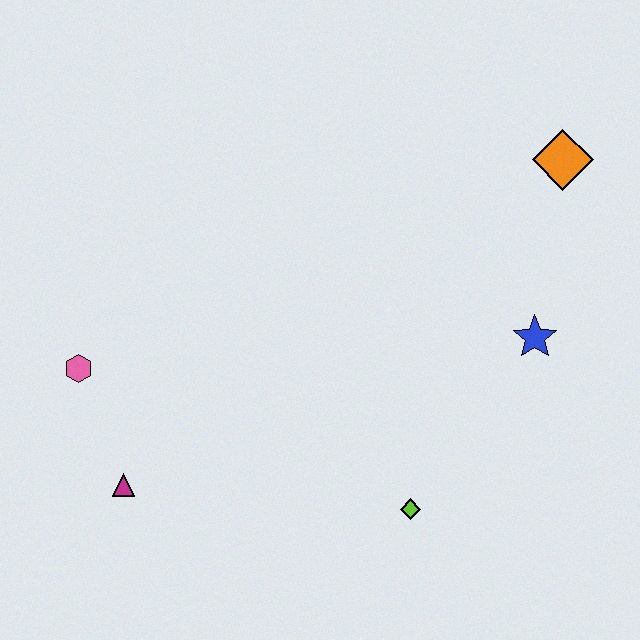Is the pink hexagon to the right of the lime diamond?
No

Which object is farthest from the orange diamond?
The magenta triangle is farthest from the orange diamond.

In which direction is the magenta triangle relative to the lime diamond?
The magenta triangle is to the left of the lime diamond.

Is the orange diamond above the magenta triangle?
Yes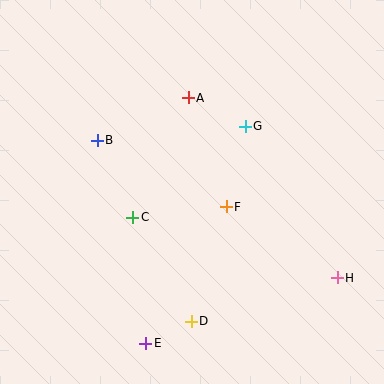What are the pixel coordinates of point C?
Point C is at (133, 217).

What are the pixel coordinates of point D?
Point D is at (191, 321).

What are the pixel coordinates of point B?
Point B is at (97, 140).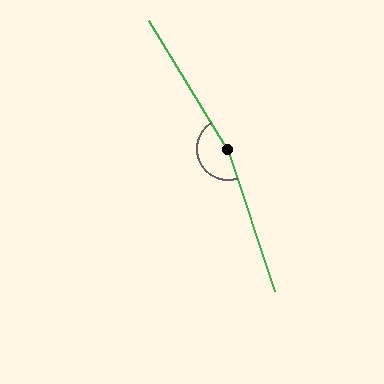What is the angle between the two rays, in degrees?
Approximately 167 degrees.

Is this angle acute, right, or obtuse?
It is obtuse.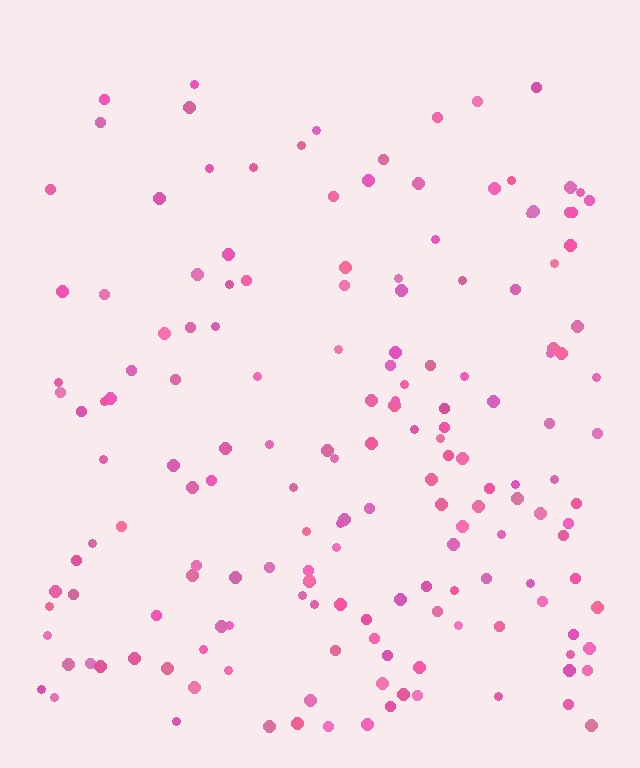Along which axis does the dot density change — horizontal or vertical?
Vertical.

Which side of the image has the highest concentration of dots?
The bottom.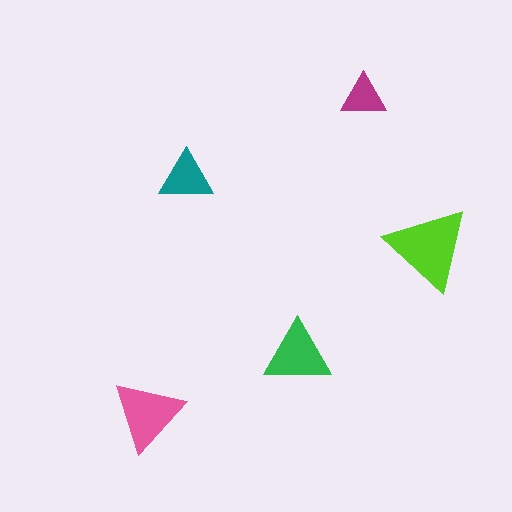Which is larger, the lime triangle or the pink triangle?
The lime one.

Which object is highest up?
The magenta triangle is topmost.